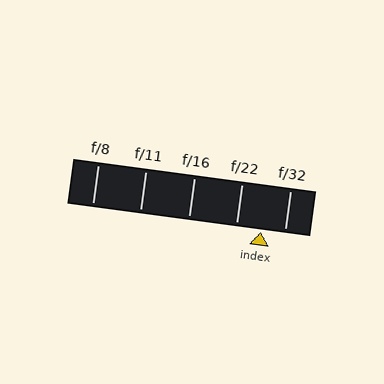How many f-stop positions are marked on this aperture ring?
There are 5 f-stop positions marked.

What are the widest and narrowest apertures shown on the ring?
The widest aperture shown is f/8 and the narrowest is f/32.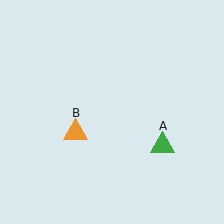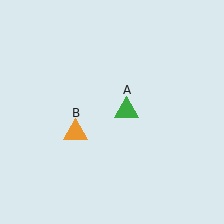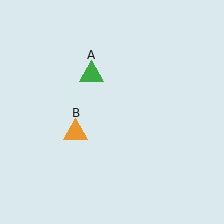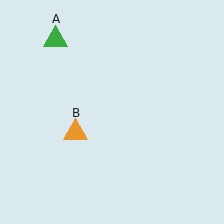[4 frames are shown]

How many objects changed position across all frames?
1 object changed position: green triangle (object A).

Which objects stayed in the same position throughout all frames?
Orange triangle (object B) remained stationary.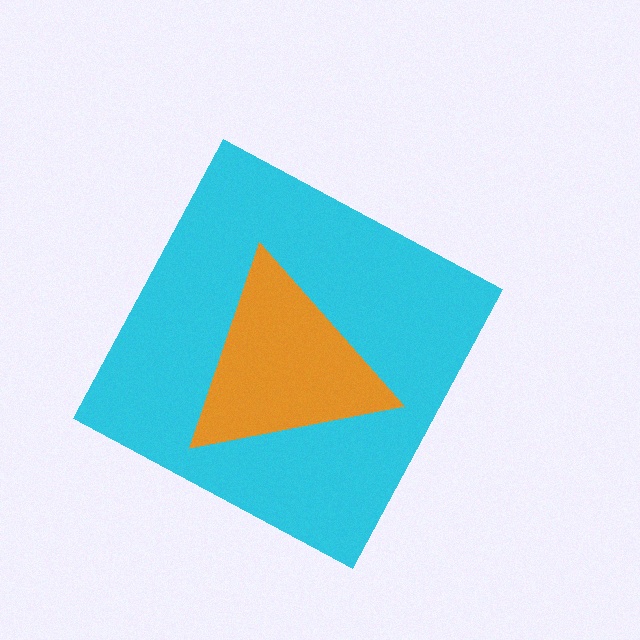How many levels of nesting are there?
2.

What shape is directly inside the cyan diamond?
The orange triangle.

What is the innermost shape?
The orange triangle.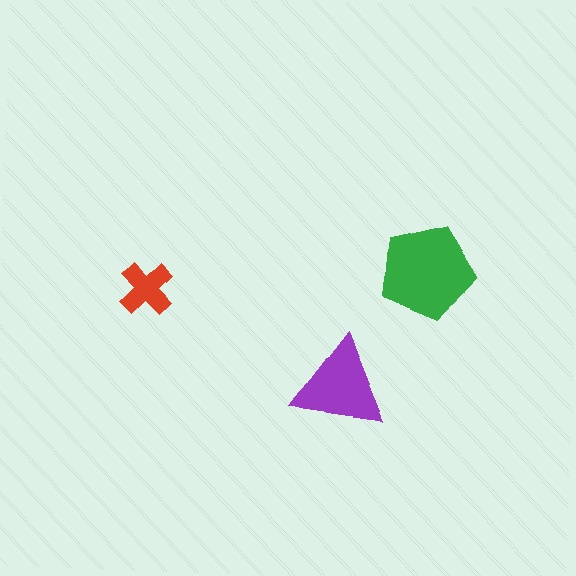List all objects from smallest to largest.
The red cross, the purple triangle, the green pentagon.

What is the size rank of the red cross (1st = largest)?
3rd.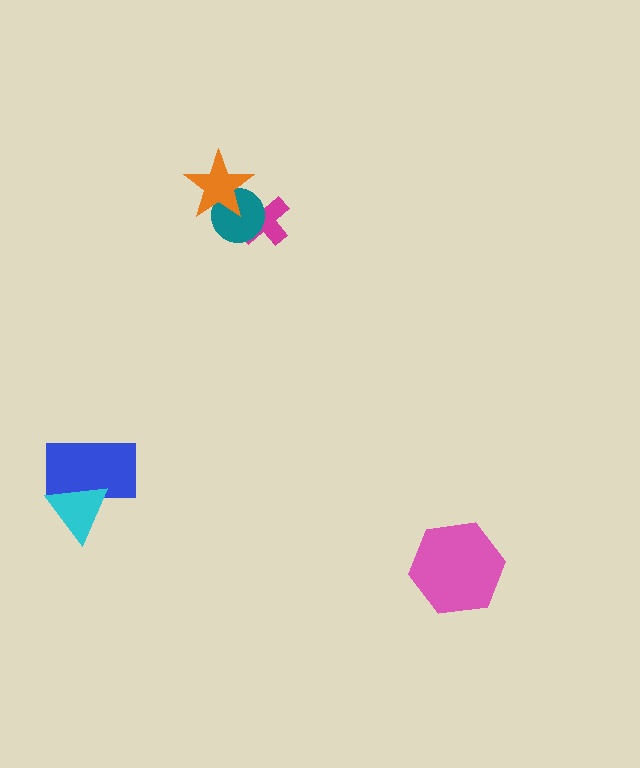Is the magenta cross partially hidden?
Yes, it is partially covered by another shape.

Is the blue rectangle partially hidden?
Yes, it is partially covered by another shape.